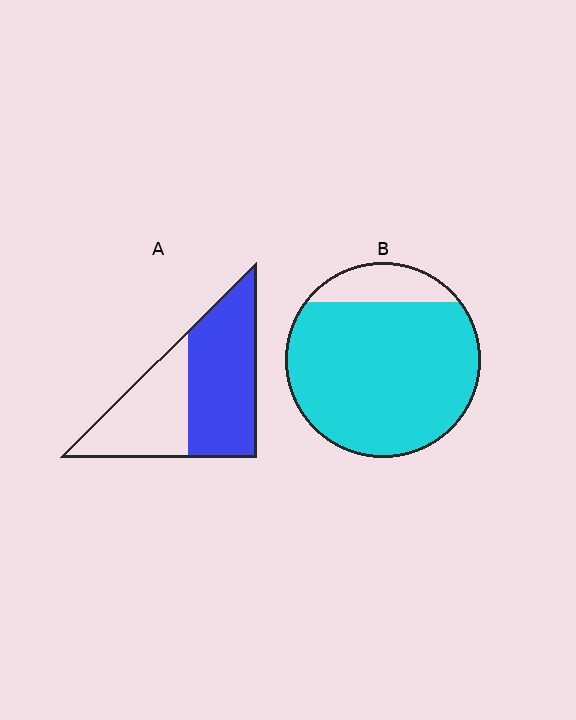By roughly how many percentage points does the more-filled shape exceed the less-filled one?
By roughly 30 percentage points (B over A).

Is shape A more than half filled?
Yes.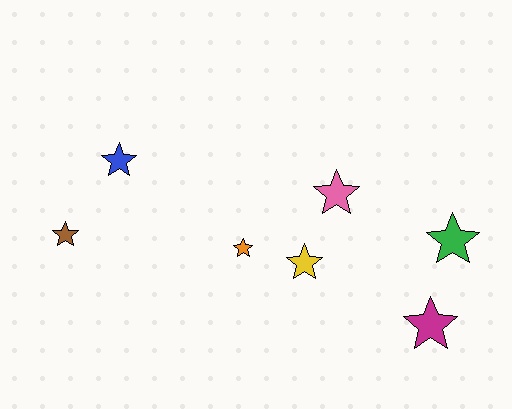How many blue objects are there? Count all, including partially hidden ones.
There is 1 blue object.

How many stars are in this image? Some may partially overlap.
There are 7 stars.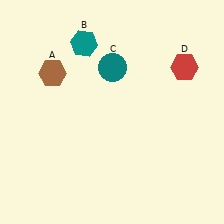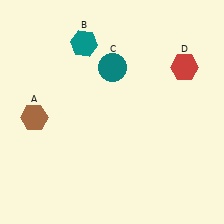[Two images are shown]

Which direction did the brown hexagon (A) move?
The brown hexagon (A) moved down.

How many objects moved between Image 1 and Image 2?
1 object moved between the two images.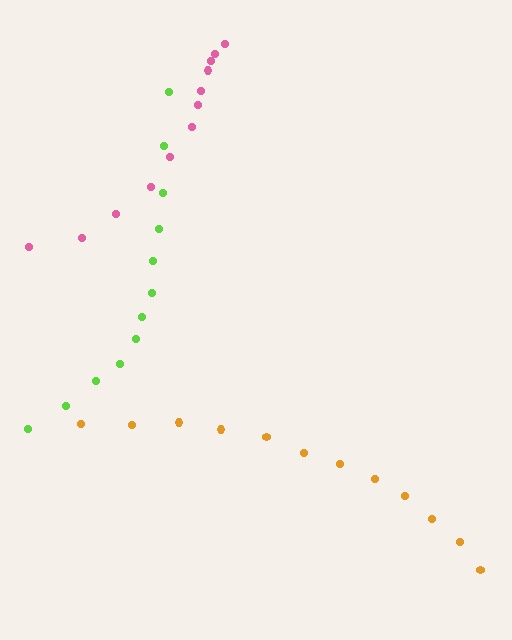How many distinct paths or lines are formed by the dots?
There are 3 distinct paths.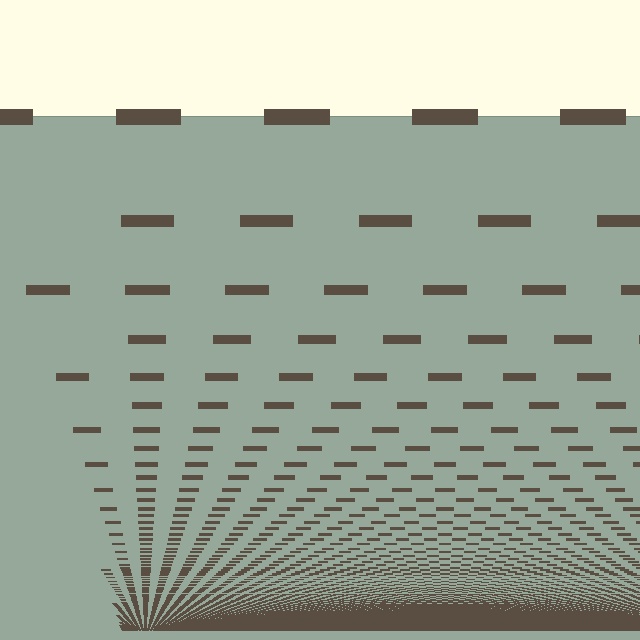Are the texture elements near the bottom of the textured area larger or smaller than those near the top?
Smaller. The gradient is inverted — elements near the bottom are smaller and denser.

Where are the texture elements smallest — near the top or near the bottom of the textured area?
Near the bottom.